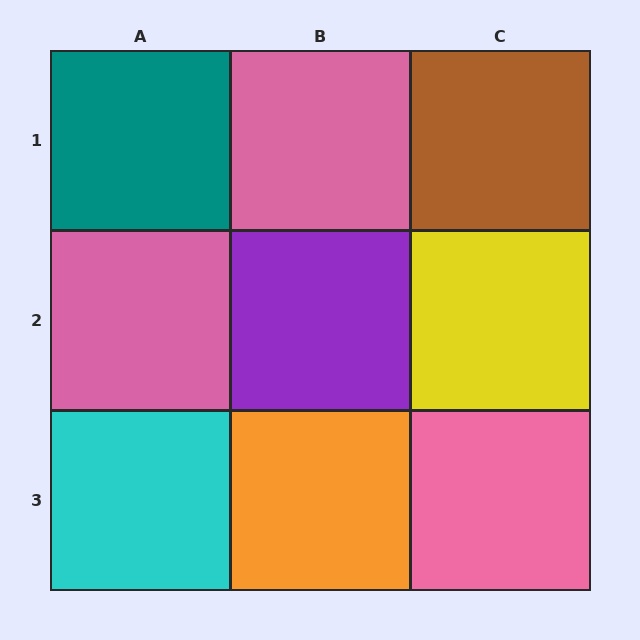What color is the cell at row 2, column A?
Pink.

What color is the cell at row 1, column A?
Teal.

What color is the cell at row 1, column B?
Pink.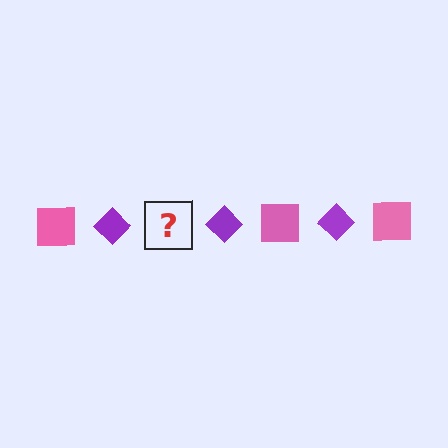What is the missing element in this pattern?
The missing element is a pink square.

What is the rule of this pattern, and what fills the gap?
The rule is that the pattern alternates between pink square and purple diamond. The gap should be filled with a pink square.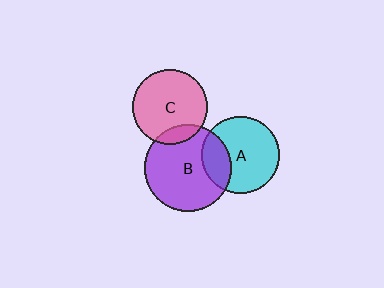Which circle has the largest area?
Circle B (purple).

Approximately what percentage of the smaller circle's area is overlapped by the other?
Approximately 25%.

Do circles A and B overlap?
Yes.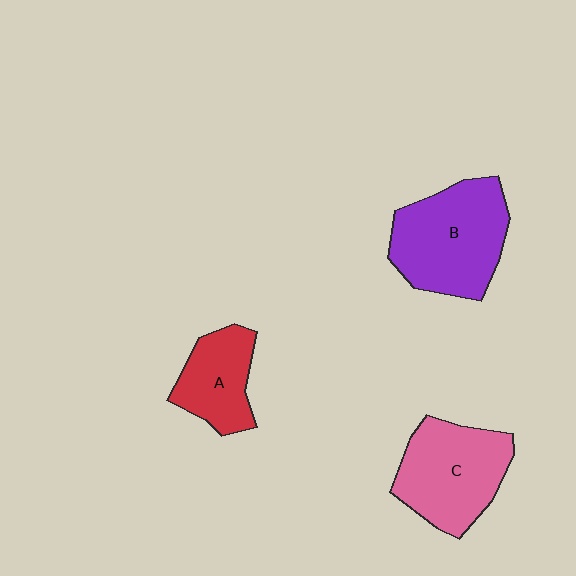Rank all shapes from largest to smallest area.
From largest to smallest: B (purple), C (pink), A (red).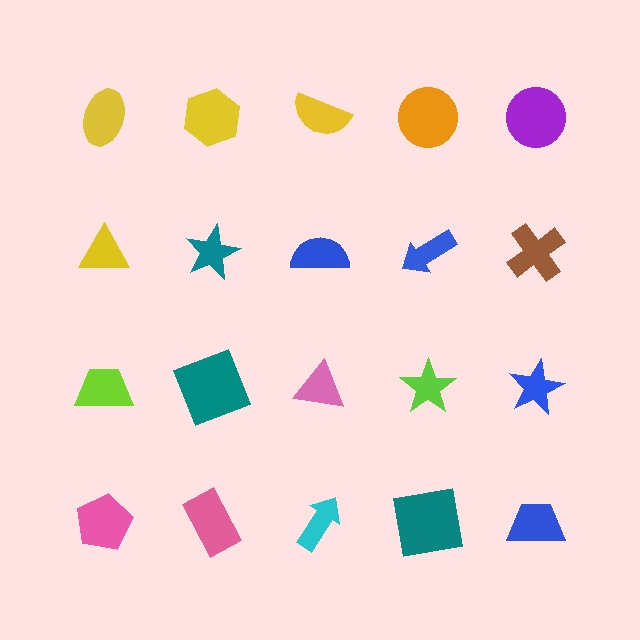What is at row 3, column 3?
A pink triangle.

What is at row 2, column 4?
A blue arrow.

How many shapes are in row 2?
5 shapes.